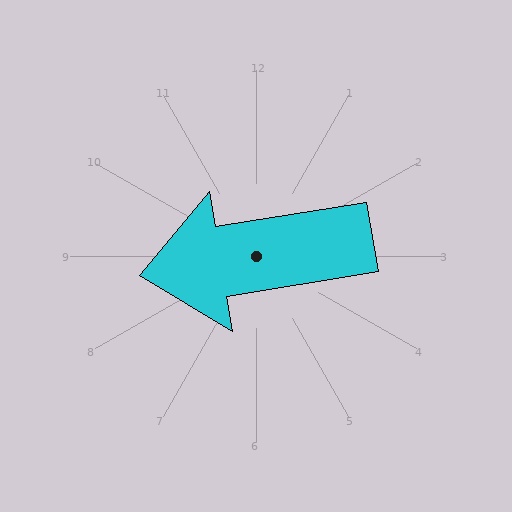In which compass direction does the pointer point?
West.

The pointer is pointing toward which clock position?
Roughly 9 o'clock.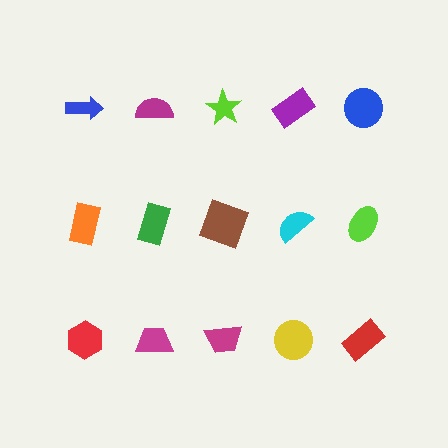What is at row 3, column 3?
A magenta trapezoid.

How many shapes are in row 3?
5 shapes.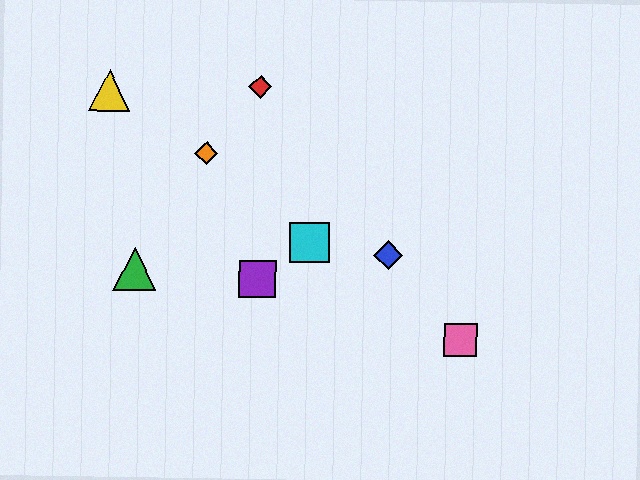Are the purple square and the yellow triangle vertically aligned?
No, the purple square is at x≈257 and the yellow triangle is at x≈109.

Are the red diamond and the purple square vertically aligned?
Yes, both are at x≈260.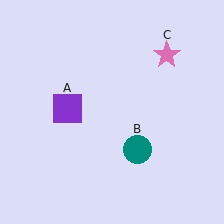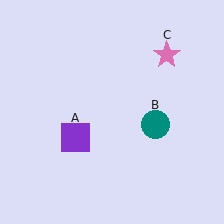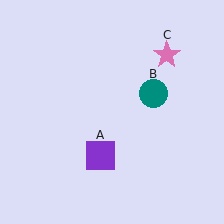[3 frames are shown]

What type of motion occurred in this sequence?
The purple square (object A), teal circle (object B) rotated counterclockwise around the center of the scene.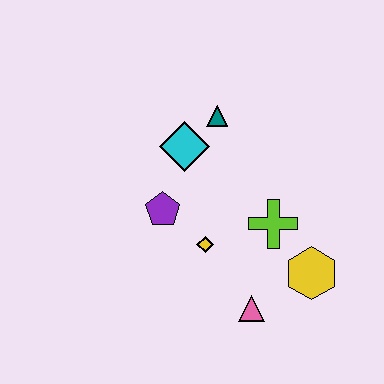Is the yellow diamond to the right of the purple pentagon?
Yes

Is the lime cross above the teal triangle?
No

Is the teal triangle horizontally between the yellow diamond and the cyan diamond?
No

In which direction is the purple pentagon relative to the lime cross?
The purple pentagon is to the left of the lime cross.